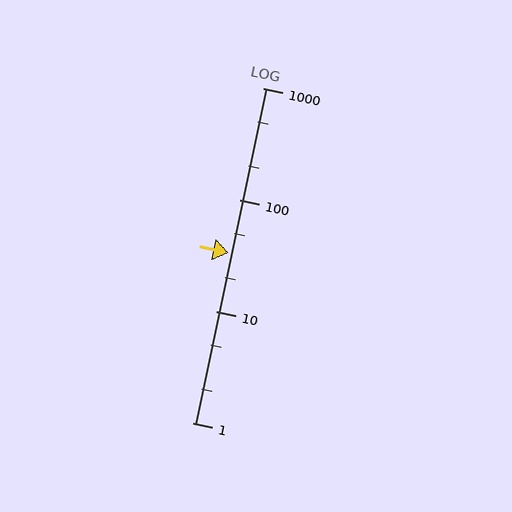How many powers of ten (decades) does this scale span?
The scale spans 3 decades, from 1 to 1000.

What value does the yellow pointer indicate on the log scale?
The pointer indicates approximately 33.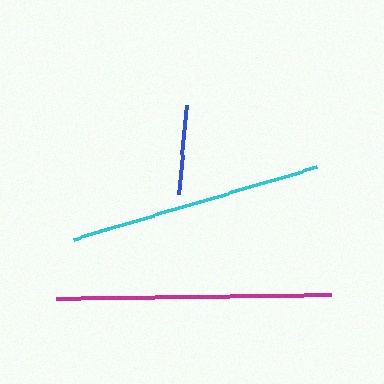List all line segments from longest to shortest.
From longest to shortest: magenta, cyan, blue.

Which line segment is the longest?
The magenta line is the longest at approximately 275 pixels.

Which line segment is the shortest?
The blue line is the shortest at approximately 89 pixels.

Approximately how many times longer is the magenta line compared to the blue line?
The magenta line is approximately 3.1 times the length of the blue line.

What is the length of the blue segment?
The blue segment is approximately 89 pixels long.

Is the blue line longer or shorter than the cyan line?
The cyan line is longer than the blue line.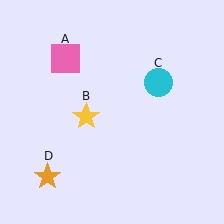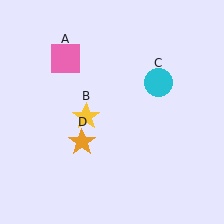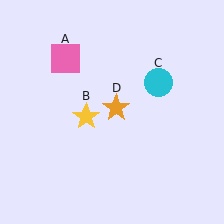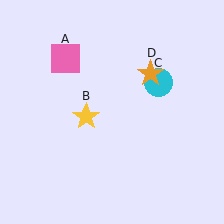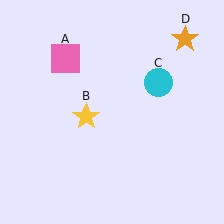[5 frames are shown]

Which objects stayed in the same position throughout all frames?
Pink square (object A) and yellow star (object B) and cyan circle (object C) remained stationary.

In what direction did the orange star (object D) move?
The orange star (object D) moved up and to the right.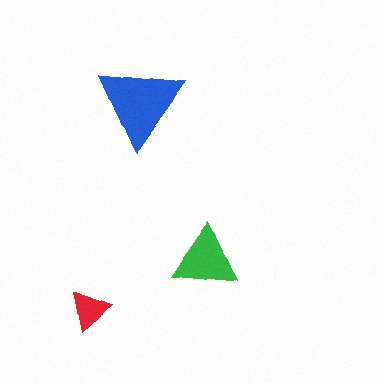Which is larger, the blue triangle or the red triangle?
The blue one.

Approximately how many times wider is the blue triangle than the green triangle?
About 1.5 times wider.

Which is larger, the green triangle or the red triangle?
The green one.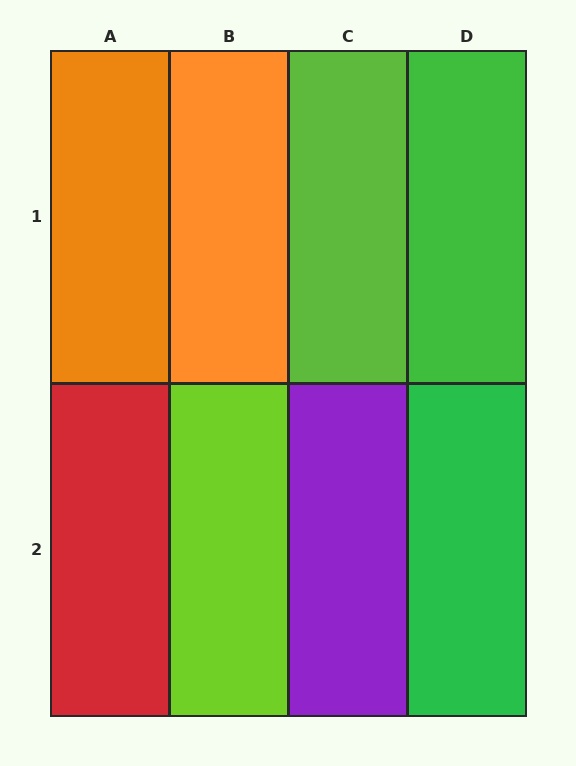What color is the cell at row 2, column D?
Green.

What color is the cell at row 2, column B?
Lime.